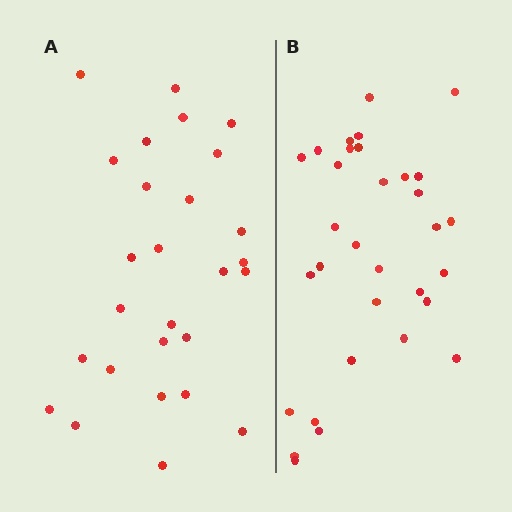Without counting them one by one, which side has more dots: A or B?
Region B (the right region) has more dots.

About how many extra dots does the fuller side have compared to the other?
Region B has about 5 more dots than region A.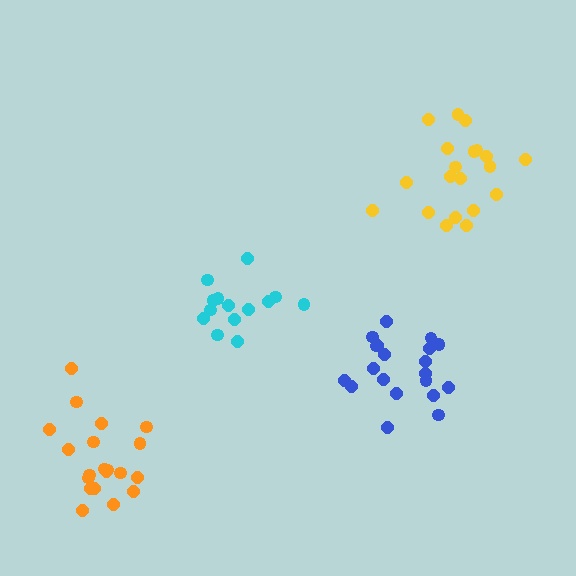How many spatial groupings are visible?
There are 4 spatial groupings.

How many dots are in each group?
Group 1: 14 dots, Group 2: 20 dots, Group 3: 20 dots, Group 4: 20 dots (74 total).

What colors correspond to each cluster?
The clusters are colored: cyan, yellow, orange, blue.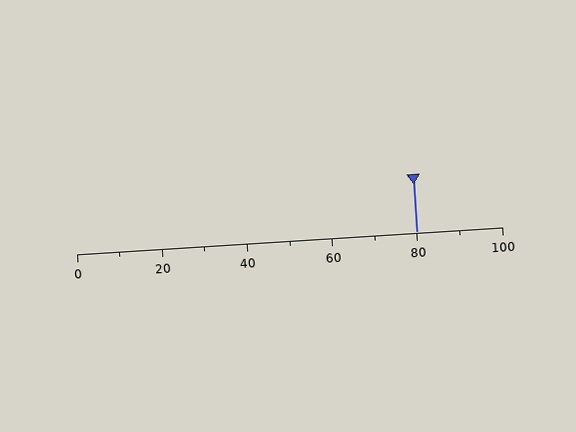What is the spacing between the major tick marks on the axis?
The major ticks are spaced 20 apart.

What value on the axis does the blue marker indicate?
The marker indicates approximately 80.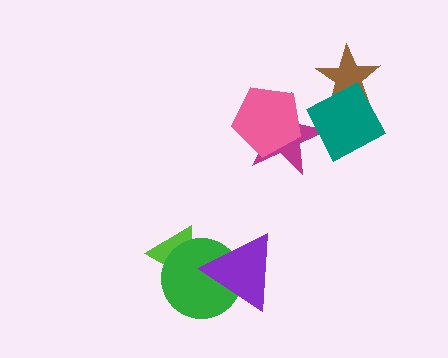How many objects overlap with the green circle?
2 objects overlap with the green circle.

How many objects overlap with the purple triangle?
2 objects overlap with the purple triangle.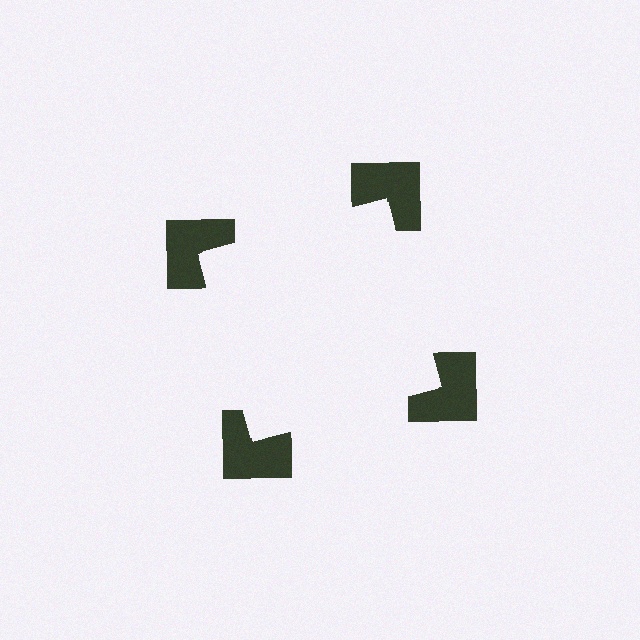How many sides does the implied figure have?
4 sides.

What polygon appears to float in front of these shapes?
An illusory square — its edges are inferred from the aligned wedge cuts in the notched squares, not physically drawn.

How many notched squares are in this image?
There are 4 — one at each vertex of the illusory square.